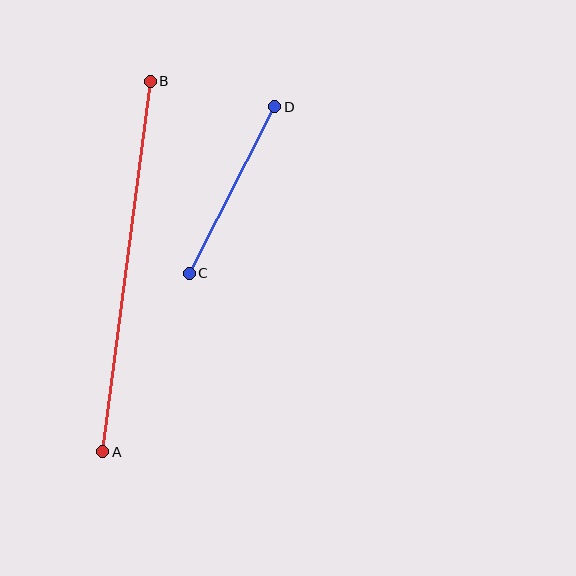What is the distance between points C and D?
The distance is approximately 187 pixels.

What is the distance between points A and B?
The distance is approximately 374 pixels.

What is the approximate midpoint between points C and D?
The midpoint is at approximately (232, 190) pixels.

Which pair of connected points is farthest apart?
Points A and B are farthest apart.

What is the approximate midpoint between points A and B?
The midpoint is at approximately (126, 267) pixels.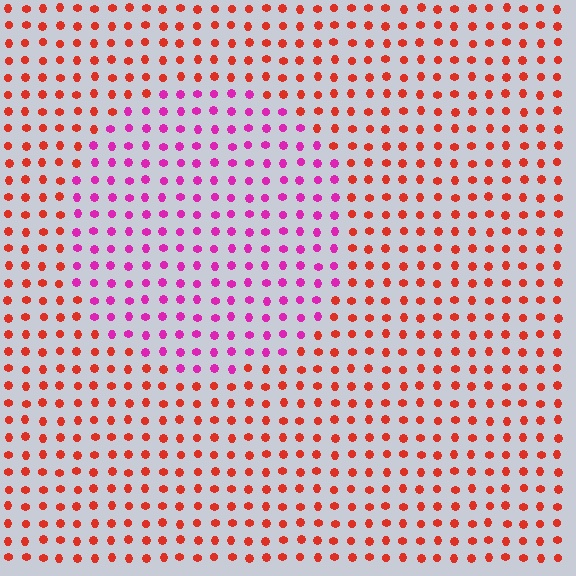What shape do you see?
I see a circle.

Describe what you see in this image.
The image is filled with small red elements in a uniform arrangement. A circle-shaped region is visible where the elements are tinted to a slightly different hue, forming a subtle color boundary.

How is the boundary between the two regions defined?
The boundary is defined purely by a slight shift in hue (about 52 degrees). Spacing, size, and orientation are identical on both sides.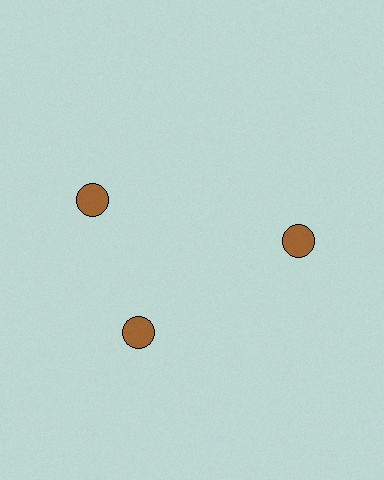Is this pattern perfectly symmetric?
No. The 3 brown circles are arranged in a ring, but one element near the 11 o'clock position is rotated out of alignment along the ring, breaking the 3-fold rotational symmetry.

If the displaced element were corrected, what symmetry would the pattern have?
It would have 3-fold rotational symmetry — the pattern would map onto itself every 120 degrees.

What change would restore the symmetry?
The symmetry would be restored by rotating it back into even spacing with its neighbors so that all 3 circles sit at equal angles and equal distance from the center.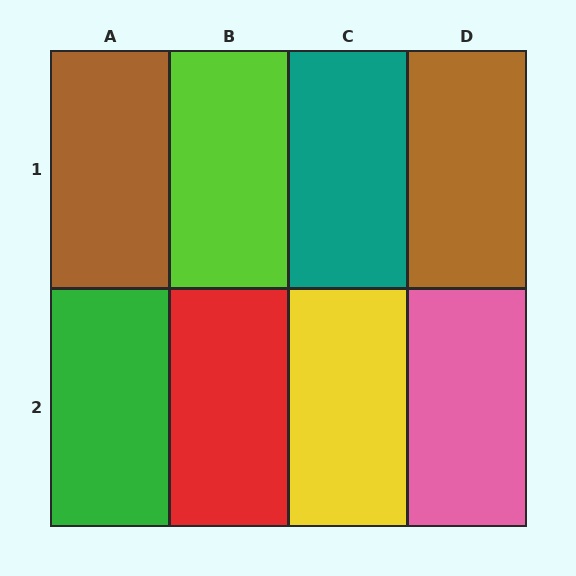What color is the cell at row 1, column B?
Lime.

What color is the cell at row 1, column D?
Brown.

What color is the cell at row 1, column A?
Brown.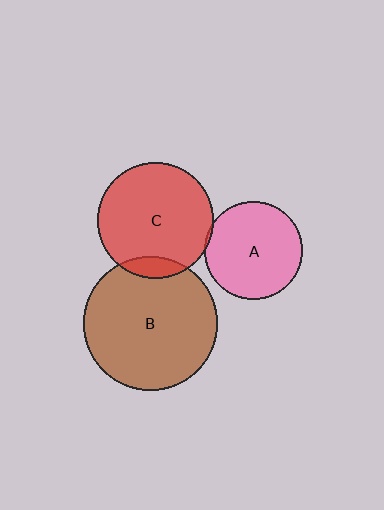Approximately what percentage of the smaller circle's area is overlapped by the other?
Approximately 10%.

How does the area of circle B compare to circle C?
Approximately 1.3 times.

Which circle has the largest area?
Circle B (brown).